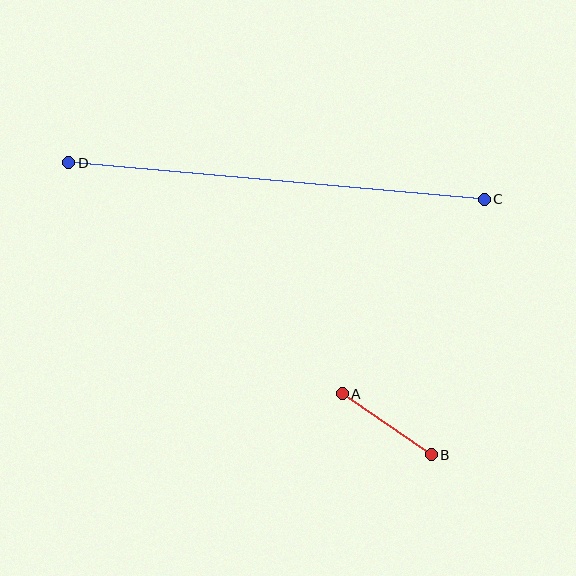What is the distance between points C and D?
The distance is approximately 417 pixels.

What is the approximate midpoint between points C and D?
The midpoint is at approximately (276, 181) pixels.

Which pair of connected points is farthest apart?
Points C and D are farthest apart.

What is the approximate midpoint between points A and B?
The midpoint is at approximately (387, 424) pixels.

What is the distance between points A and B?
The distance is approximately 108 pixels.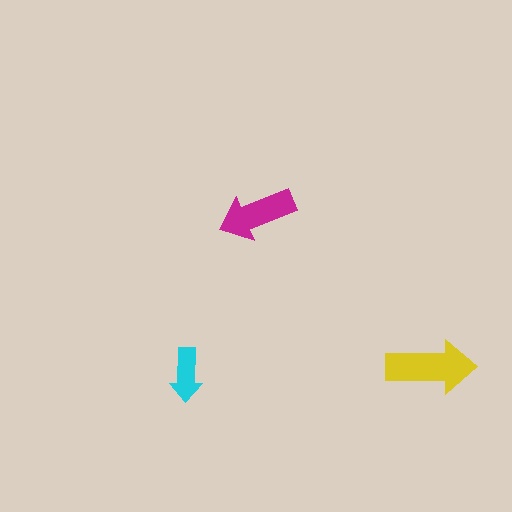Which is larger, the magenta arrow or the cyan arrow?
The magenta one.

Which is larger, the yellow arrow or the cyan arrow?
The yellow one.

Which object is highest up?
The magenta arrow is topmost.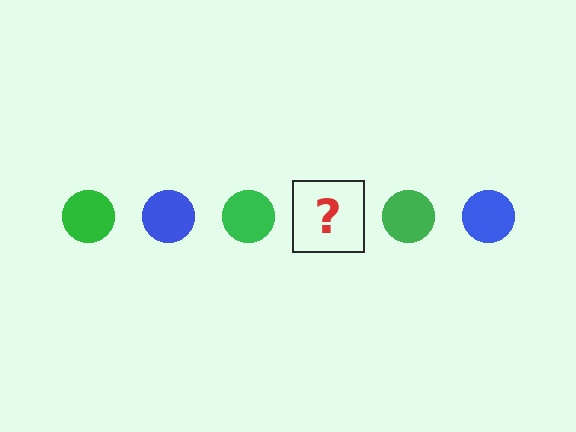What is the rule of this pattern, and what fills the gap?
The rule is that the pattern cycles through green, blue circles. The gap should be filled with a blue circle.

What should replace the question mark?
The question mark should be replaced with a blue circle.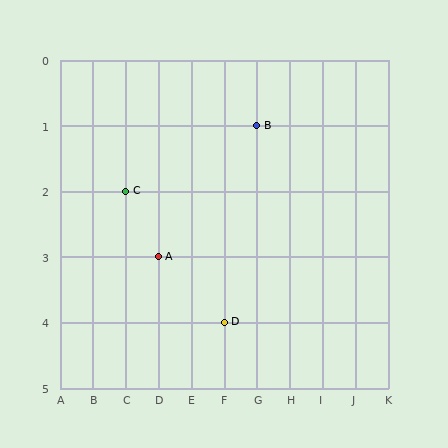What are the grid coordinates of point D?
Point D is at grid coordinates (F, 4).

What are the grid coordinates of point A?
Point A is at grid coordinates (D, 3).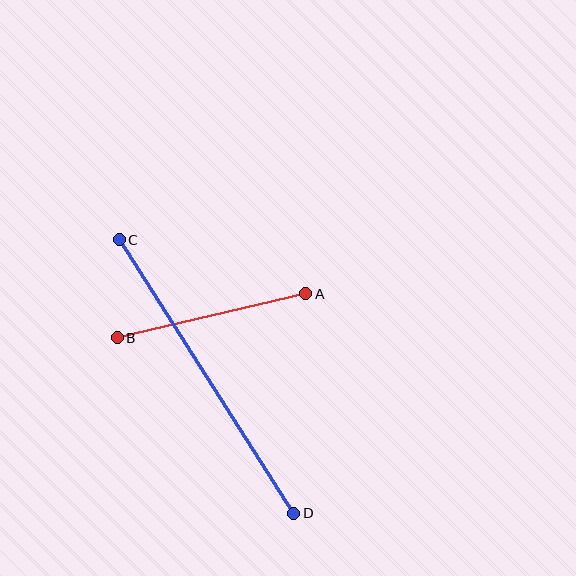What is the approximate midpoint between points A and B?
The midpoint is at approximately (211, 316) pixels.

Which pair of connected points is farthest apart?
Points C and D are farthest apart.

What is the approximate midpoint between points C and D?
The midpoint is at approximately (206, 376) pixels.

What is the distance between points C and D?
The distance is approximately 324 pixels.